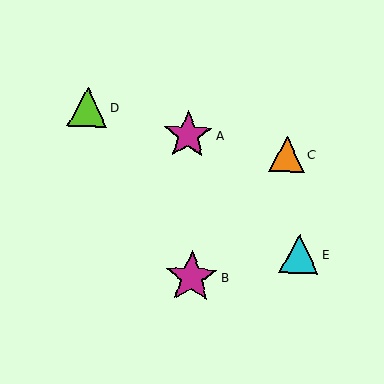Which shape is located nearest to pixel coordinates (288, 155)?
The orange triangle (labeled C) at (287, 155) is nearest to that location.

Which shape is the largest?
The magenta star (labeled B) is the largest.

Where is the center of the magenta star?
The center of the magenta star is at (188, 135).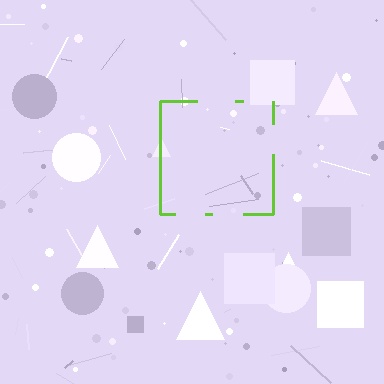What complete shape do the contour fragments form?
The contour fragments form a square.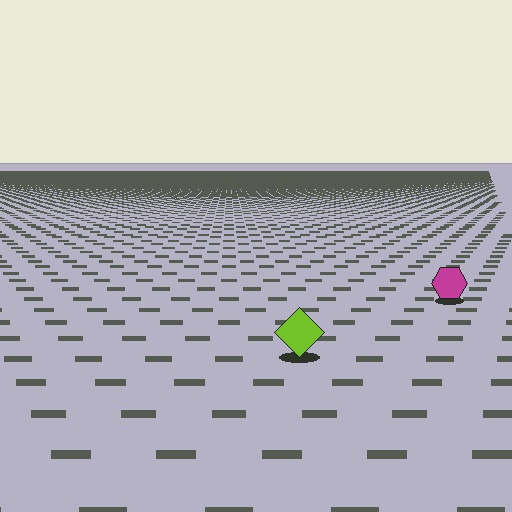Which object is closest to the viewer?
The lime diamond is closest. The texture marks near it are larger and more spread out.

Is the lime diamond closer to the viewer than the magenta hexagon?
Yes. The lime diamond is closer — you can tell from the texture gradient: the ground texture is coarser near it.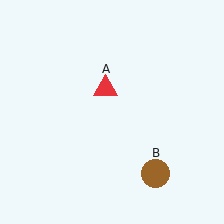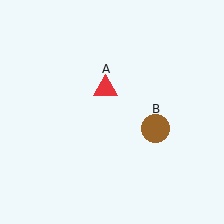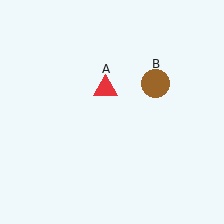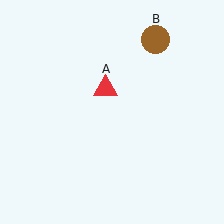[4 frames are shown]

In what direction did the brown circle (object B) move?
The brown circle (object B) moved up.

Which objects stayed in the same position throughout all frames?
Red triangle (object A) remained stationary.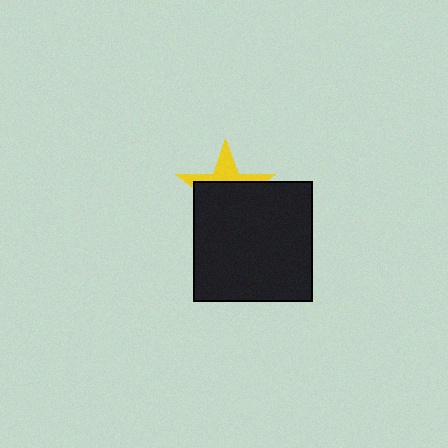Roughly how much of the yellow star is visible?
A small part of it is visible (roughly 36%).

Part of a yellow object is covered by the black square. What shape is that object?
It is a star.